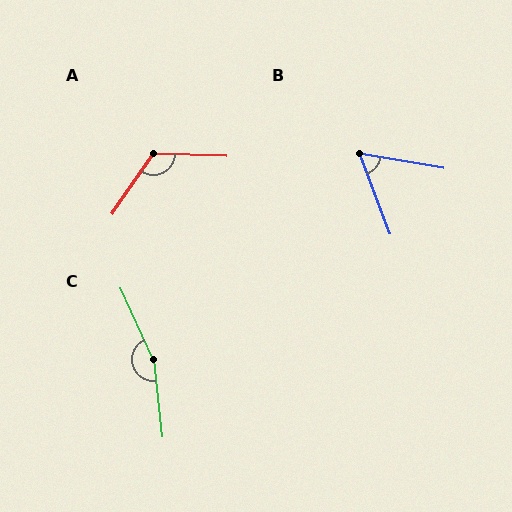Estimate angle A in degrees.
Approximately 122 degrees.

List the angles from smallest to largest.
B (60°), A (122°), C (162°).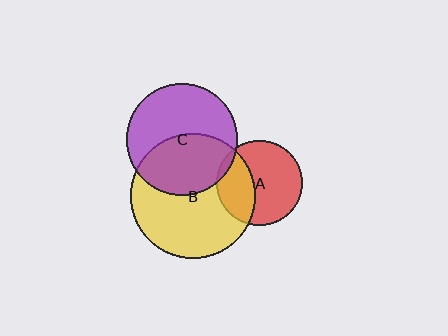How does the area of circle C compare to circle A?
Approximately 1.7 times.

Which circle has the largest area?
Circle B (yellow).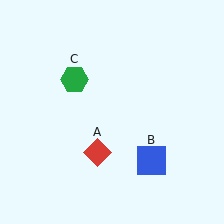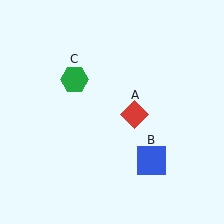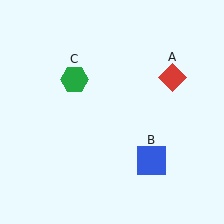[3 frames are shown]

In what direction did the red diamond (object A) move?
The red diamond (object A) moved up and to the right.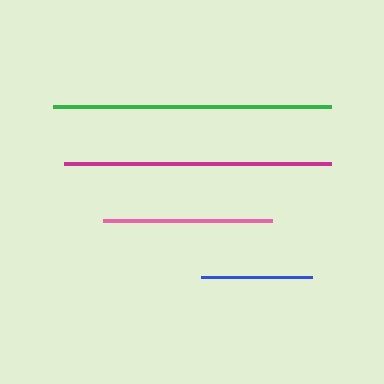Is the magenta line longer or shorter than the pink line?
The magenta line is longer than the pink line.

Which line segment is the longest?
The green line is the longest at approximately 279 pixels.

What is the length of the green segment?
The green segment is approximately 279 pixels long.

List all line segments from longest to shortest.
From longest to shortest: green, magenta, pink, blue.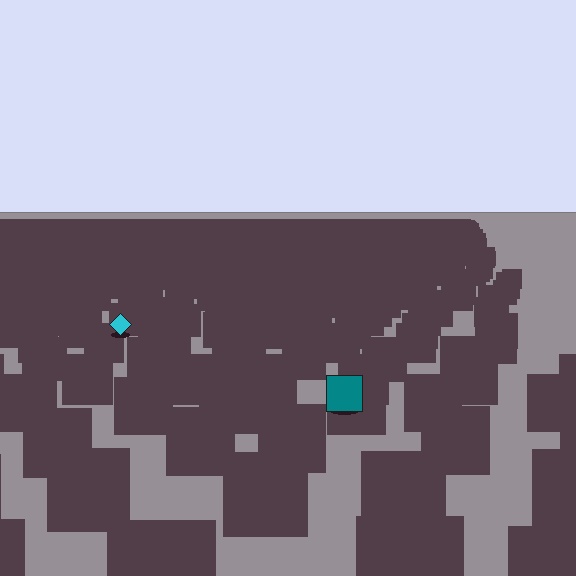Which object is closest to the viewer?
The teal square is closest. The texture marks near it are larger and more spread out.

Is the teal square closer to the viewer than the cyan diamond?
Yes. The teal square is closer — you can tell from the texture gradient: the ground texture is coarser near it.